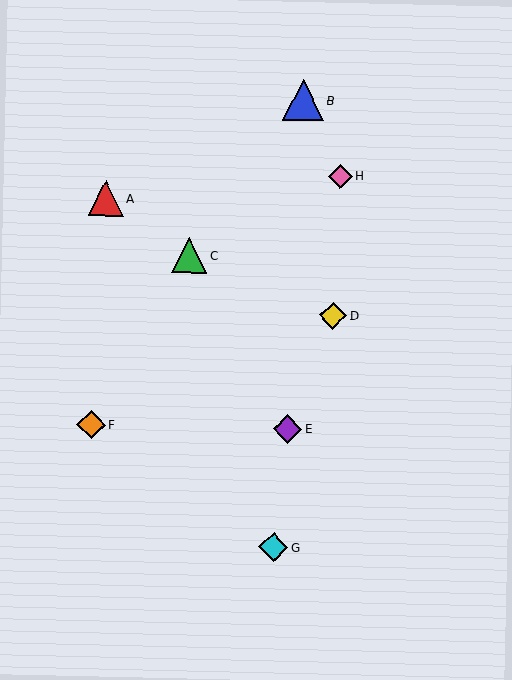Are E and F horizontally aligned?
Yes, both are at y≈429.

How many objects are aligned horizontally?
2 objects (E, F) are aligned horizontally.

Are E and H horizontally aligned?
No, E is at y≈429 and H is at y≈176.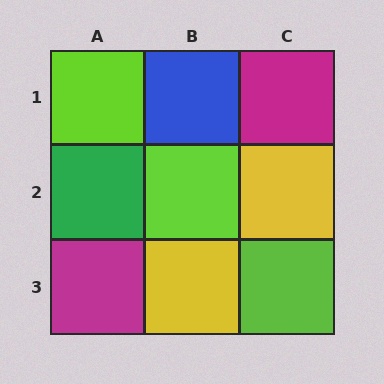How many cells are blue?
1 cell is blue.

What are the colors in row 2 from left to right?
Green, lime, yellow.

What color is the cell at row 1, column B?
Blue.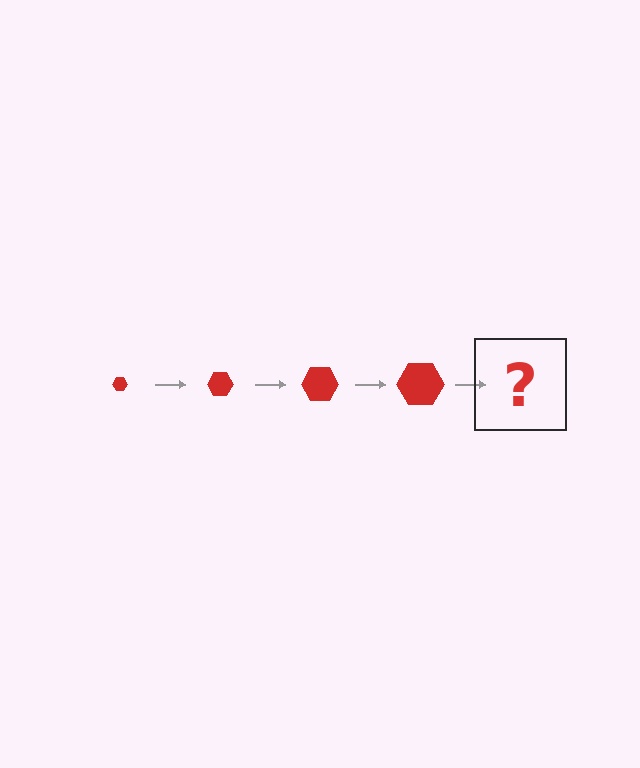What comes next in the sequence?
The next element should be a red hexagon, larger than the previous one.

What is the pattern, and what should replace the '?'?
The pattern is that the hexagon gets progressively larger each step. The '?' should be a red hexagon, larger than the previous one.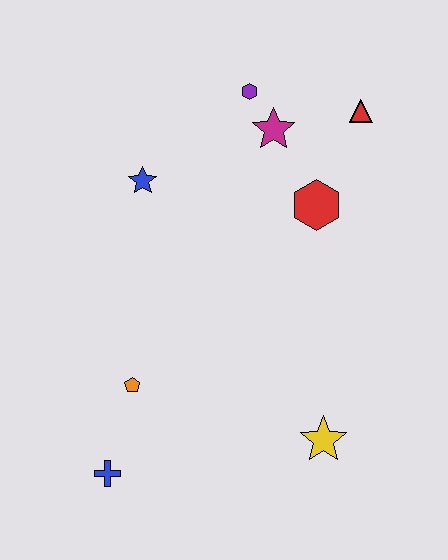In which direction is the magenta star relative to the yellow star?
The magenta star is above the yellow star.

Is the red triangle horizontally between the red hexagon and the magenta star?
No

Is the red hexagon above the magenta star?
No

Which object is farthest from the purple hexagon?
The blue cross is farthest from the purple hexagon.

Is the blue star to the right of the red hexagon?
No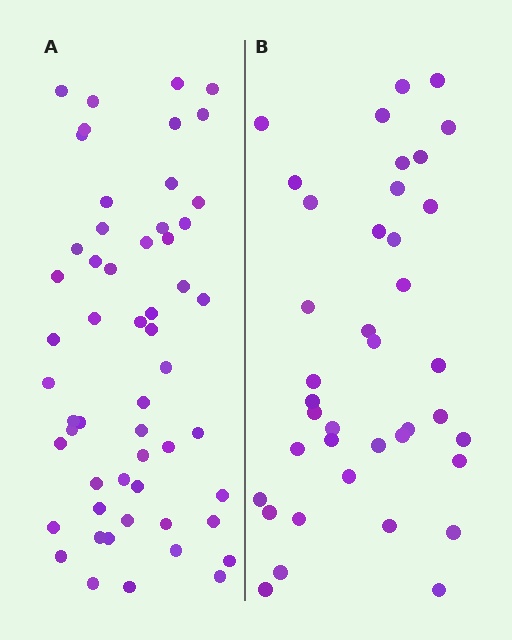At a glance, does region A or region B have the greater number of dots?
Region A (the left region) has more dots.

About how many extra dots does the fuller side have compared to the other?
Region A has approximately 15 more dots than region B.